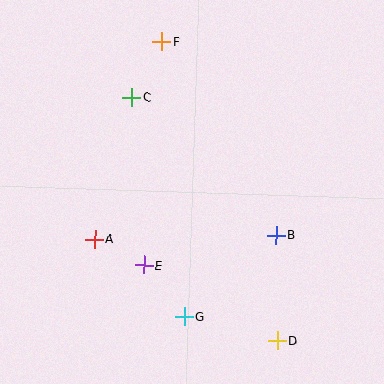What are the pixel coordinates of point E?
Point E is at (144, 265).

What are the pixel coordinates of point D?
Point D is at (278, 340).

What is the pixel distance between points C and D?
The distance between C and D is 284 pixels.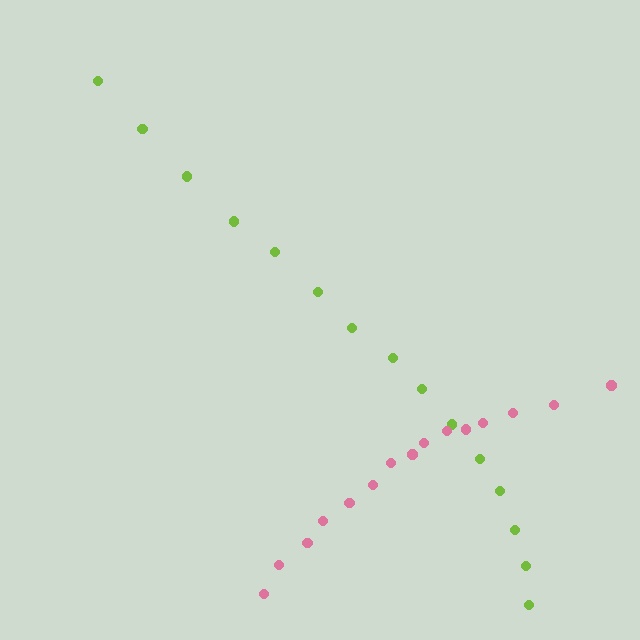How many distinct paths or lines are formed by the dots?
There are 2 distinct paths.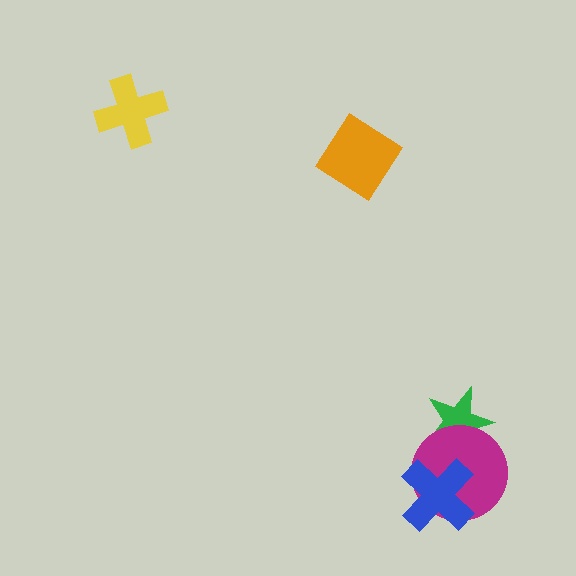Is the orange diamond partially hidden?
No, no other shape covers it.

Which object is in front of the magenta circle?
The blue cross is in front of the magenta circle.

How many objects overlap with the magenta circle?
2 objects overlap with the magenta circle.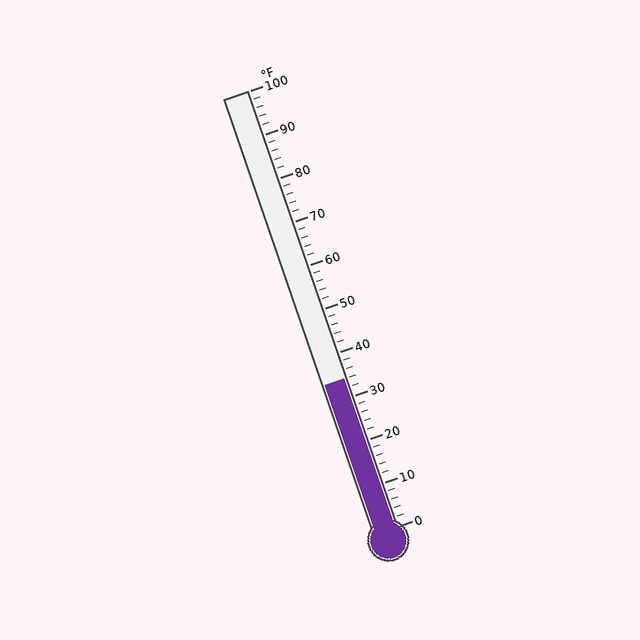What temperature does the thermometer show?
The thermometer shows approximately 34°F.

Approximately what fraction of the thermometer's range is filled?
The thermometer is filled to approximately 35% of its range.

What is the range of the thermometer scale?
The thermometer scale ranges from 0°F to 100°F.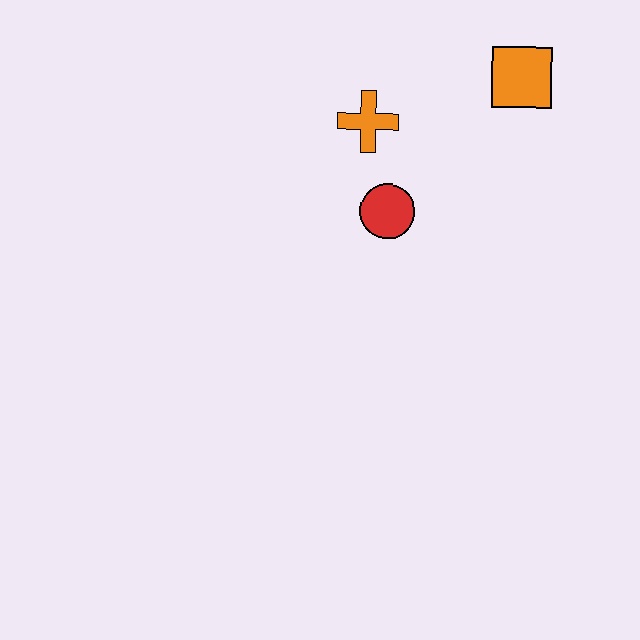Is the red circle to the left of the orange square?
Yes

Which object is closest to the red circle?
The orange cross is closest to the red circle.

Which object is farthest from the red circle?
The orange square is farthest from the red circle.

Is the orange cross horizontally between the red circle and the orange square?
No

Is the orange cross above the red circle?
Yes